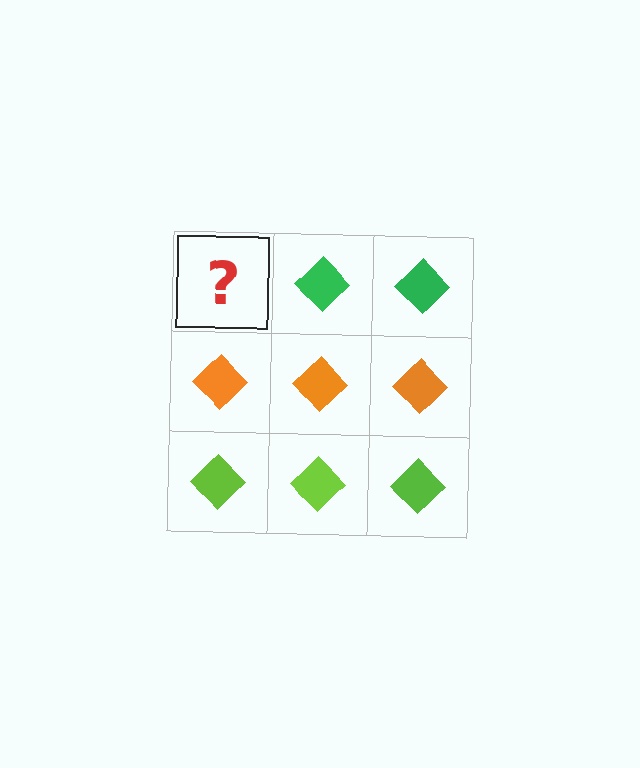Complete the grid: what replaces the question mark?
The question mark should be replaced with a green diamond.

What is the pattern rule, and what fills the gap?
The rule is that each row has a consistent color. The gap should be filled with a green diamond.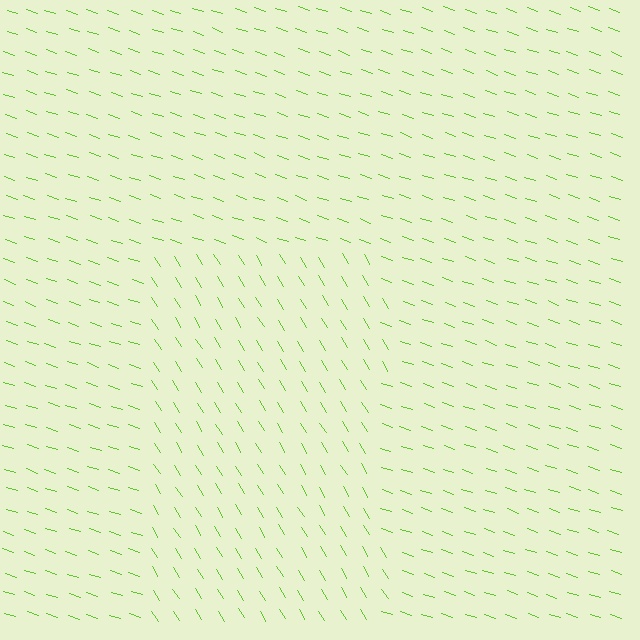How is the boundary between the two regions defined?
The boundary is defined purely by a change in line orientation (approximately 39 degrees difference). All lines are the same color and thickness.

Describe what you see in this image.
The image is filled with small lime line segments. A rectangle region in the image has lines oriented differently from the surrounding lines, creating a visible texture boundary.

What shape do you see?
I see a rectangle.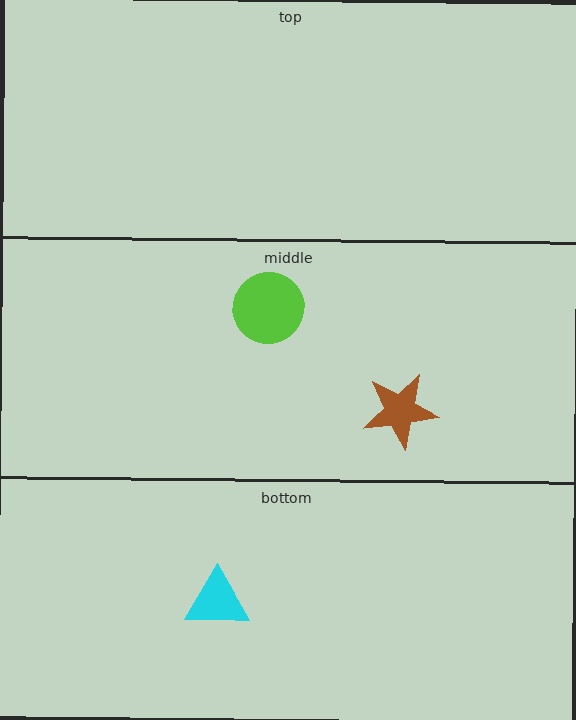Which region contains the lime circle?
The middle region.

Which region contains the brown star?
The middle region.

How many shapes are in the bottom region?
1.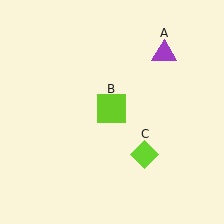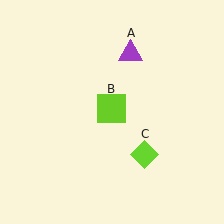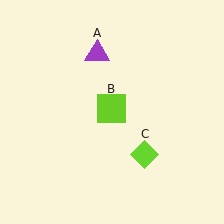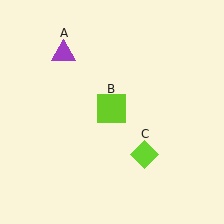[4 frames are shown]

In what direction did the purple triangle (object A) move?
The purple triangle (object A) moved left.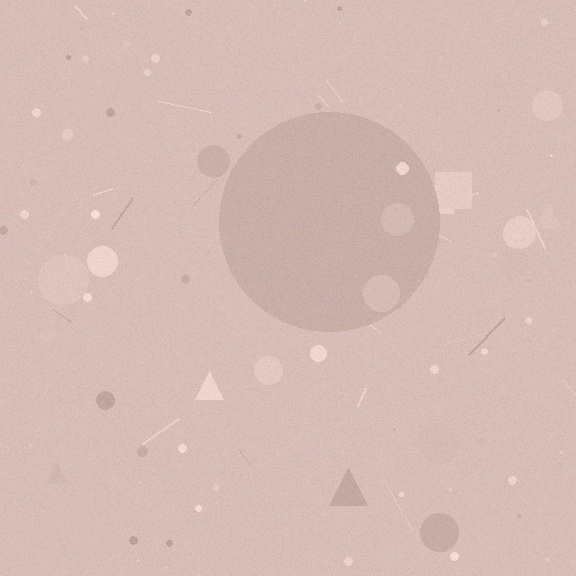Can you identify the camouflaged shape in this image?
The camouflaged shape is a circle.